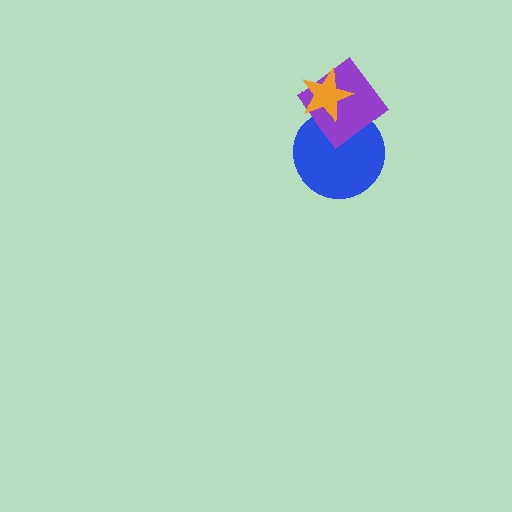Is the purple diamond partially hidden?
Yes, it is partially covered by another shape.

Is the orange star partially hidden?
No, no other shape covers it.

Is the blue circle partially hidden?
Yes, it is partially covered by another shape.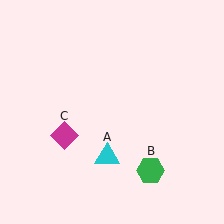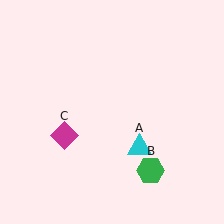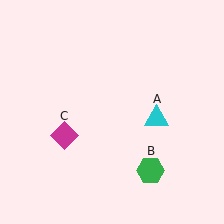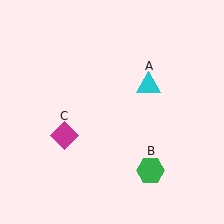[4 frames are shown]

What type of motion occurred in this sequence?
The cyan triangle (object A) rotated counterclockwise around the center of the scene.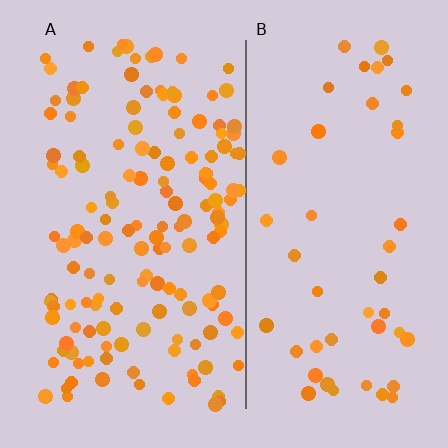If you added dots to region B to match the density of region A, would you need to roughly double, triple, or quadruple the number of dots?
Approximately triple.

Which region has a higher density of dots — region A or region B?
A (the left).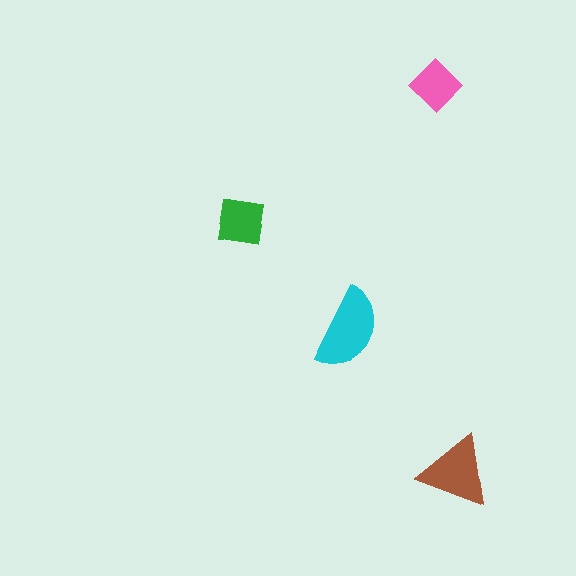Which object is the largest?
The cyan semicircle.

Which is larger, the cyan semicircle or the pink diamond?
The cyan semicircle.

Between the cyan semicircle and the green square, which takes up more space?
The cyan semicircle.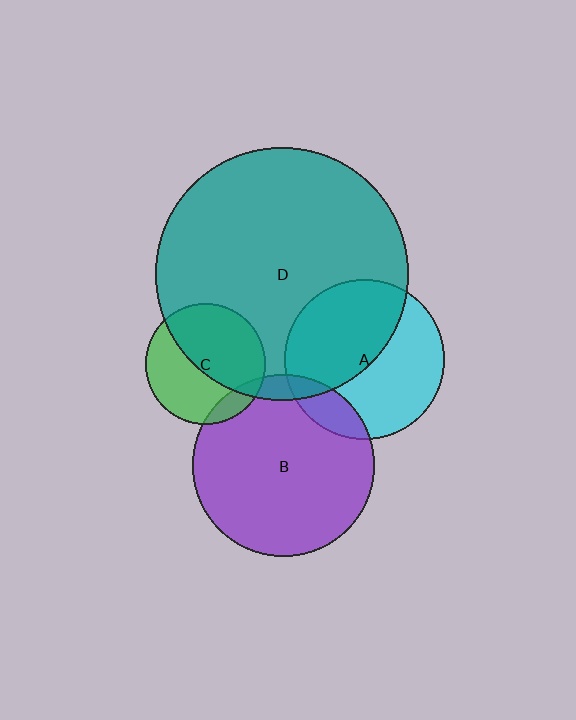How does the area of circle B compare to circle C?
Approximately 2.3 times.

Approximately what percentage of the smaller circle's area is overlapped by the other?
Approximately 50%.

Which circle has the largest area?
Circle D (teal).